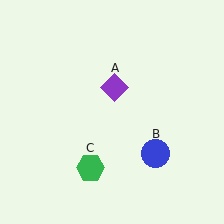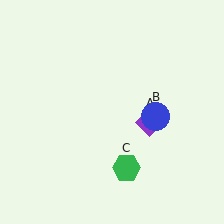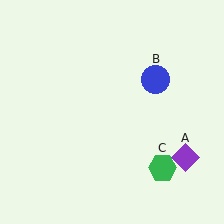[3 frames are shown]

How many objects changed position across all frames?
3 objects changed position: purple diamond (object A), blue circle (object B), green hexagon (object C).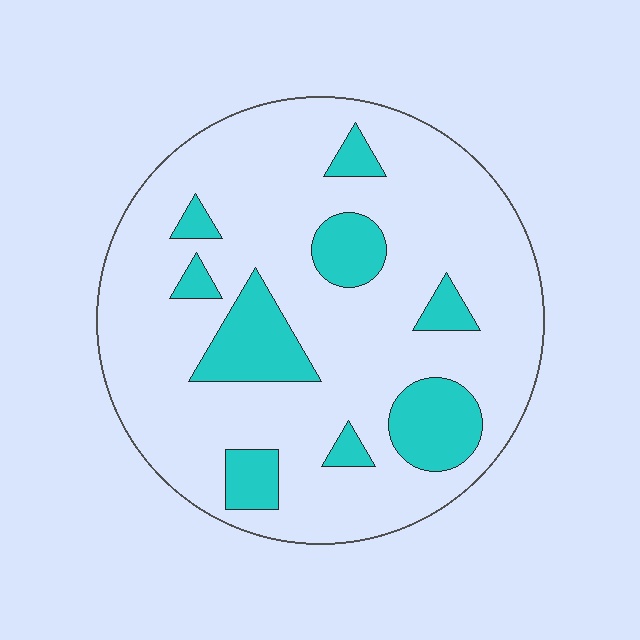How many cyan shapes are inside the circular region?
9.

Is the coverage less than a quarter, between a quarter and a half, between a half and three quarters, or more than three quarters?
Less than a quarter.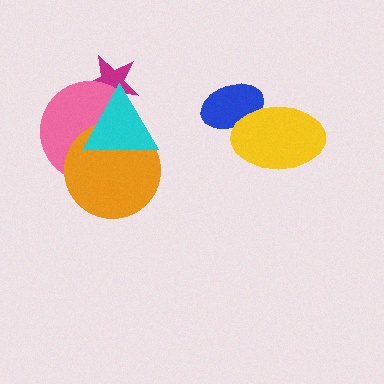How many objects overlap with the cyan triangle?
3 objects overlap with the cyan triangle.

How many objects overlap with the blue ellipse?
1 object overlaps with the blue ellipse.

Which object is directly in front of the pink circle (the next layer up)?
The orange circle is directly in front of the pink circle.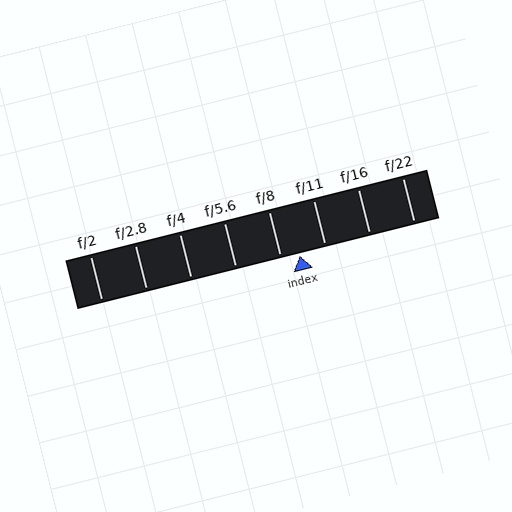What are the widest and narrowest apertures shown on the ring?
The widest aperture shown is f/2 and the narrowest is f/22.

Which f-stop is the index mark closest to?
The index mark is closest to f/8.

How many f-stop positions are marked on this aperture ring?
There are 8 f-stop positions marked.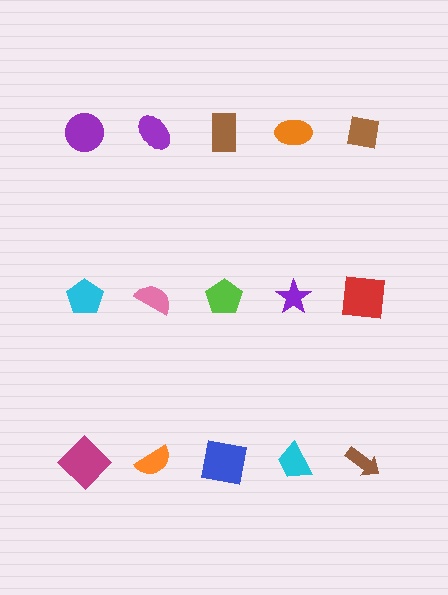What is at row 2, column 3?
A lime pentagon.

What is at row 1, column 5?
A brown square.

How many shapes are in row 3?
5 shapes.